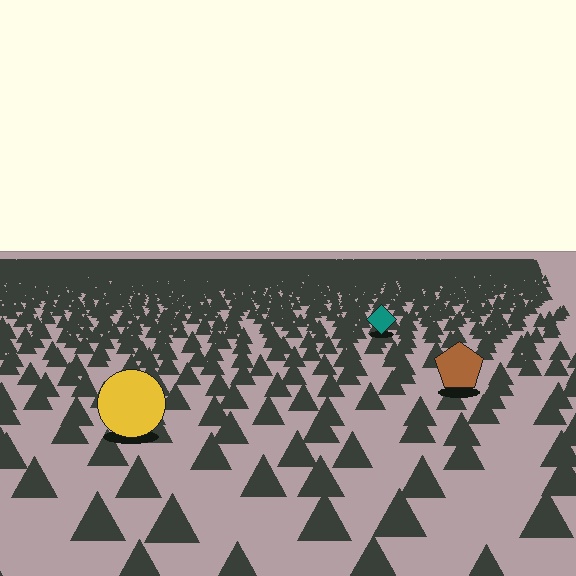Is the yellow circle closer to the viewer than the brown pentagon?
Yes. The yellow circle is closer — you can tell from the texture gradient: the ground texture is coarser near it.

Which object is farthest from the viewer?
The teal diamond is farthest from the viewer. It appears smaller and the ground texture around it is denser.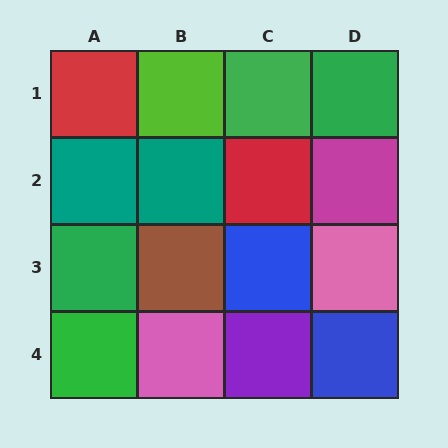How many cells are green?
4 cells are green.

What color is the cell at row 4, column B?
Pink.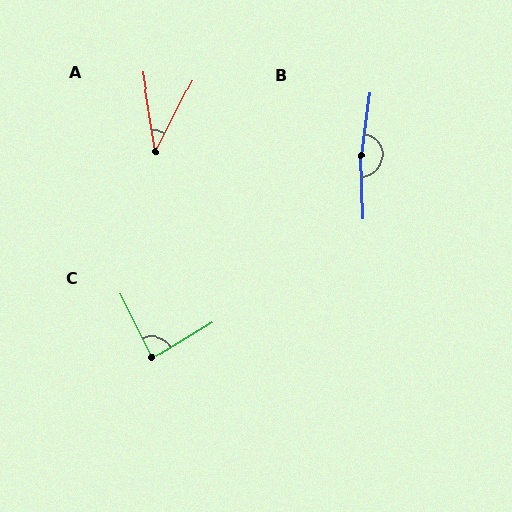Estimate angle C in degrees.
Approximately 86 degrees.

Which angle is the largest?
B, at approximately 170 degrees.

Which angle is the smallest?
A, at approximately 36 degrees.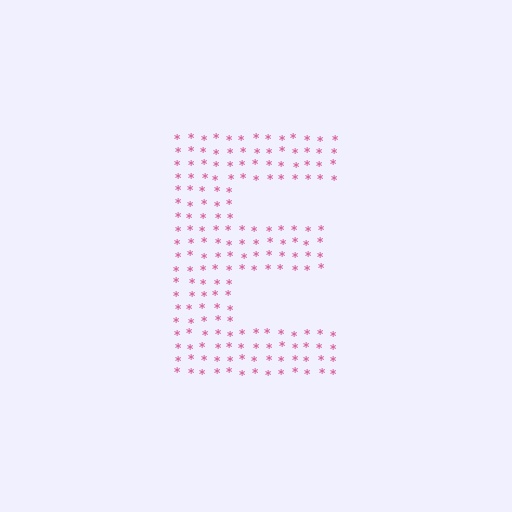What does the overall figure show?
The overall figure shows the letter E.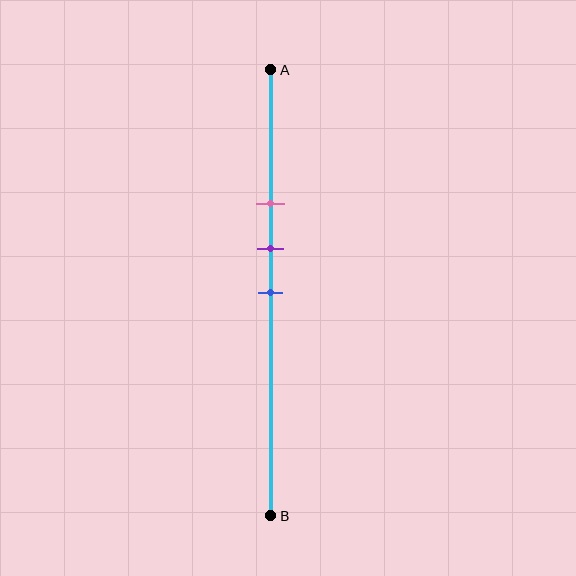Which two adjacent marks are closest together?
The purple and blue marks are the closest adjacent pair.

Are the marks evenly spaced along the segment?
Yes, the marks are approximately evenly spaced.